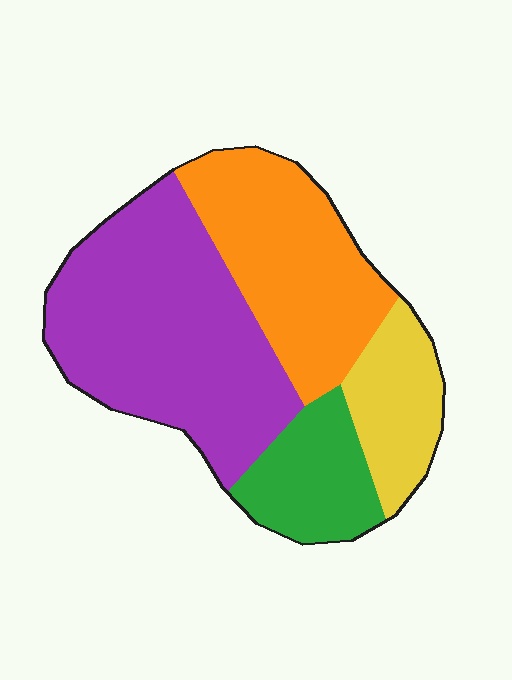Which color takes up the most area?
Purple, at roughly 45%.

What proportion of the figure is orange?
Orange covers 29% of the figure.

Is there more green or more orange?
Orange.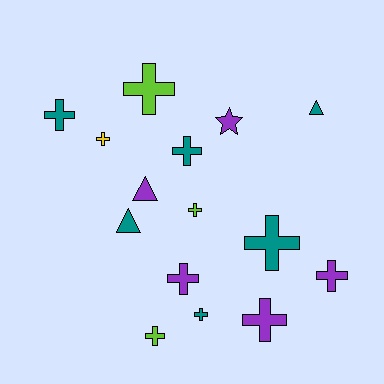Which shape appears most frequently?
Cross, with 11 objects.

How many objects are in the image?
There are 15 objects.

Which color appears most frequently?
Teal, with 6 objects.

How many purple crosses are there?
There are 3 purple crosses.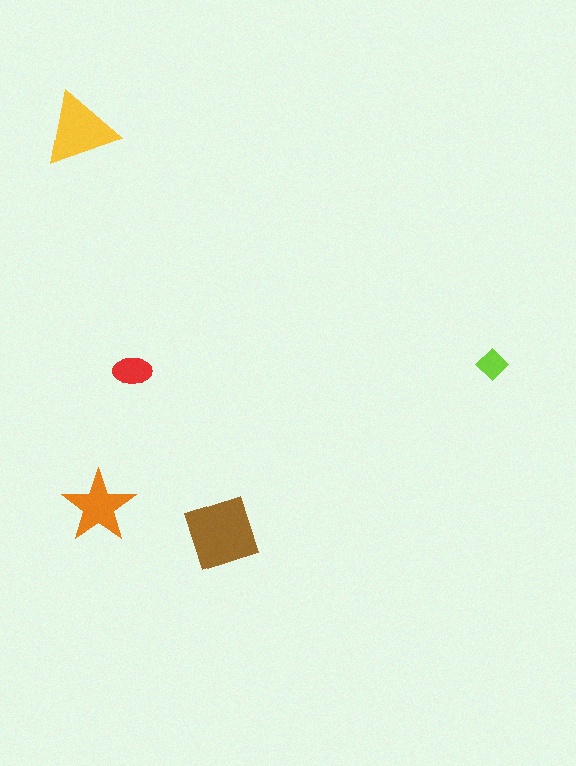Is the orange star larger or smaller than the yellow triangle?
Smaller.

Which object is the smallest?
The lime diamond.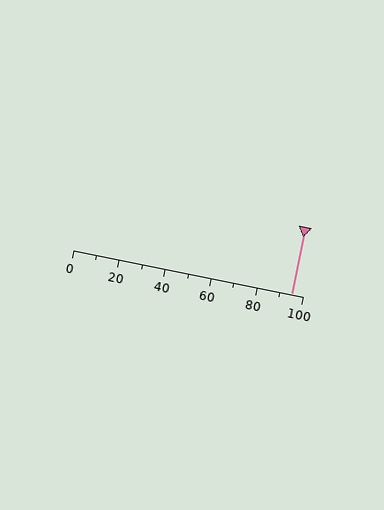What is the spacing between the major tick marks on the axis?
The major ticks are spaced 20 apart.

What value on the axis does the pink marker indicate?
The marker indicates approximately 95.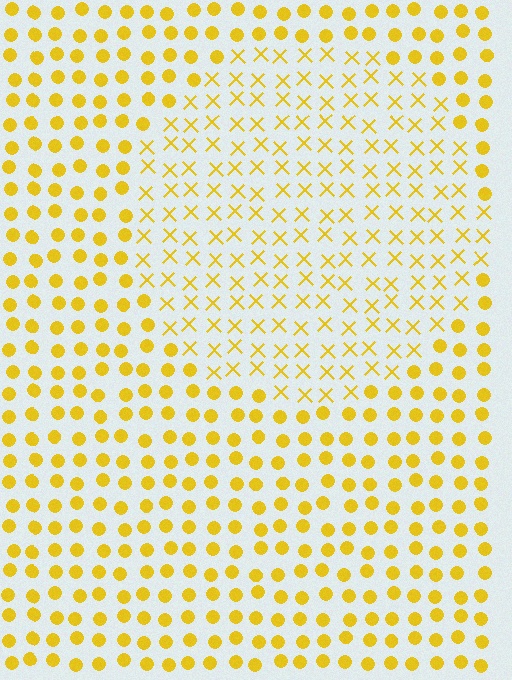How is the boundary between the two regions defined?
The boundary is defined by a change in element shape: X marks inside vs. circles outside. All elements share the same color and spacing.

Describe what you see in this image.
The image is filled with small yellow elements arranged in a uniform grid. A circle-shaped region contains X marks, while the surrounding area contains circles. The boundary is defined purely by the change in element shape.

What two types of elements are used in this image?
The image uses X marks inside the circle region and circles outside it.